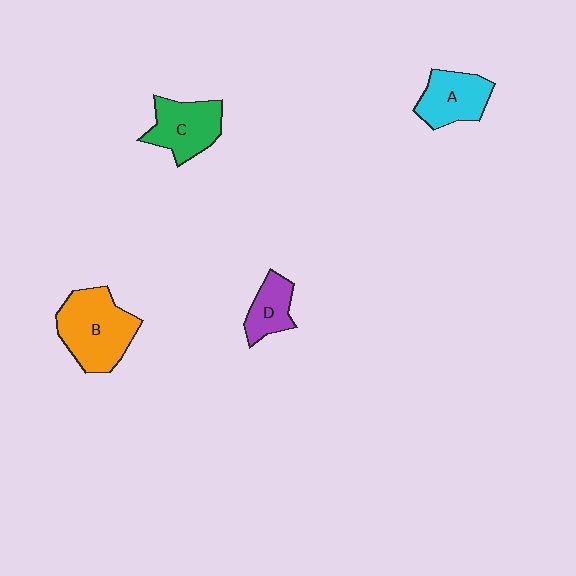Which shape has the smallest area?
Shape D (purple).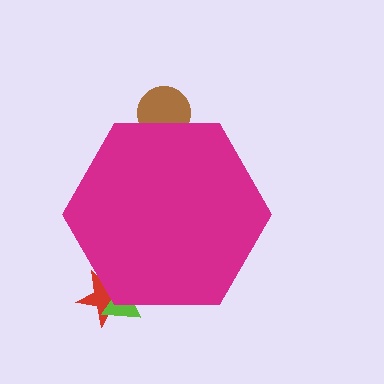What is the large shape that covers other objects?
A magenta hexagon.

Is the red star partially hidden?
Yes, the red star is partially hidden behind the magenta hexagon.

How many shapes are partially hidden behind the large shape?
3 shapes are partially hidden.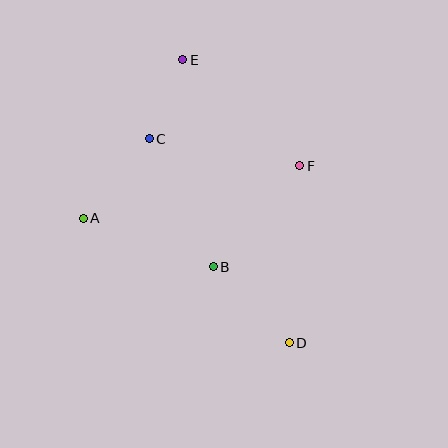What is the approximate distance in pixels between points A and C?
The distance between A and C is approximately 104 pixels.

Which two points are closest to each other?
Points C and E are closest to each other.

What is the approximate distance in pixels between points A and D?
The distance between A and D is approximately 241 pixels.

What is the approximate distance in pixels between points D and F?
The distance between D and F is approximately 177 pixels.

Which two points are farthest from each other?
Points D and E are farthest from each other.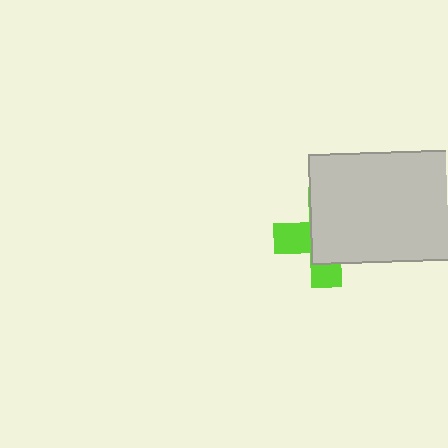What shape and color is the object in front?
The object in front is a light gray rectangle.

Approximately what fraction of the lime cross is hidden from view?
Roughly 66% of the lime cross is hidden behind the light gray rectangle.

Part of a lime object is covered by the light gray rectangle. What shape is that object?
It is a cross.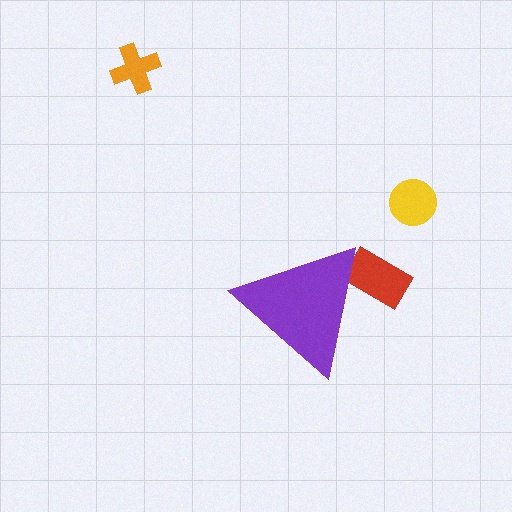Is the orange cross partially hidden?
No, the orange cross is fully visible.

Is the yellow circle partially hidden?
No, the yellow circle is fully visible.